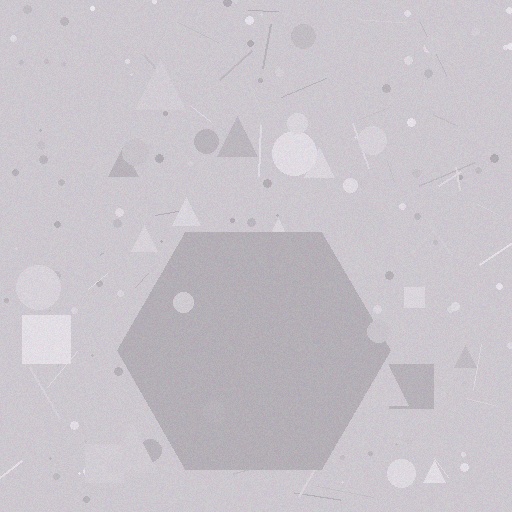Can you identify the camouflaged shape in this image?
The camouflaged shape is a hexagon.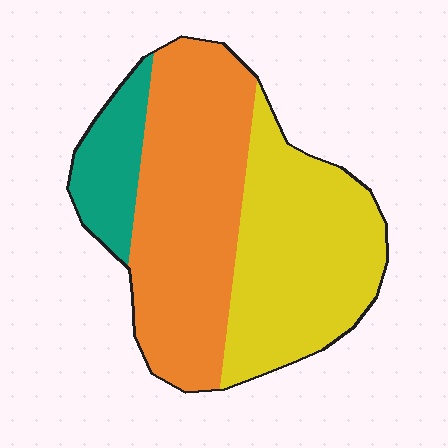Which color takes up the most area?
Orange, at roughly 45%.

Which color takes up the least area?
Teal, at roughly 15%.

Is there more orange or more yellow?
Orange.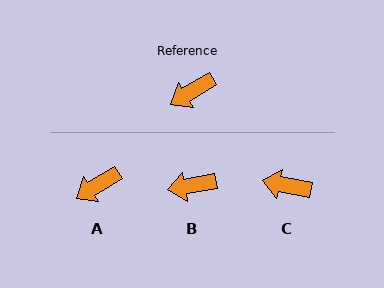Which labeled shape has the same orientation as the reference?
A.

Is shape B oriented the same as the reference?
No, it is off by about 21 degrees.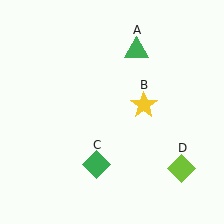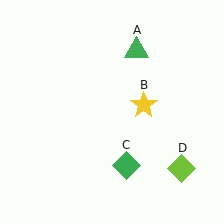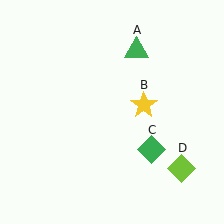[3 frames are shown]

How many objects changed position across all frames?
1 object changed position: green diamond (object C).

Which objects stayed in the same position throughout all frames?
Green triangle (object A) and yellow star (object B) and lime diamond (object D) remained stationary.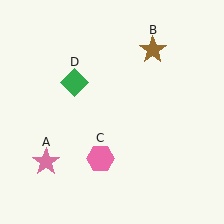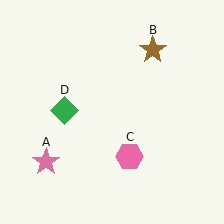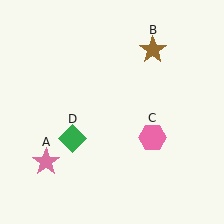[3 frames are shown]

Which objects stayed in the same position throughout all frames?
Pink star (object A) and brown star (object B) remained stationary.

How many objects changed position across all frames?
2 objects changed position: pink hexagon (object C), green diamond (object D).